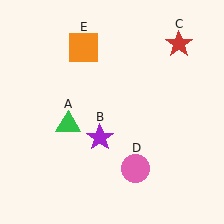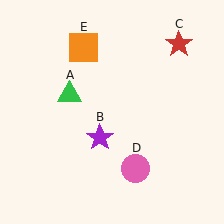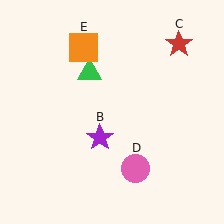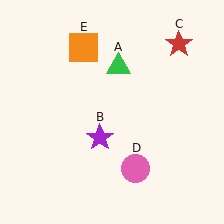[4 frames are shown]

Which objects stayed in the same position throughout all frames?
Purple star (object B) and red star (object C) and pink circle (object D) and orange square (object E) remained stationary.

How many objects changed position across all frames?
1 object changed position: green triangle (object A).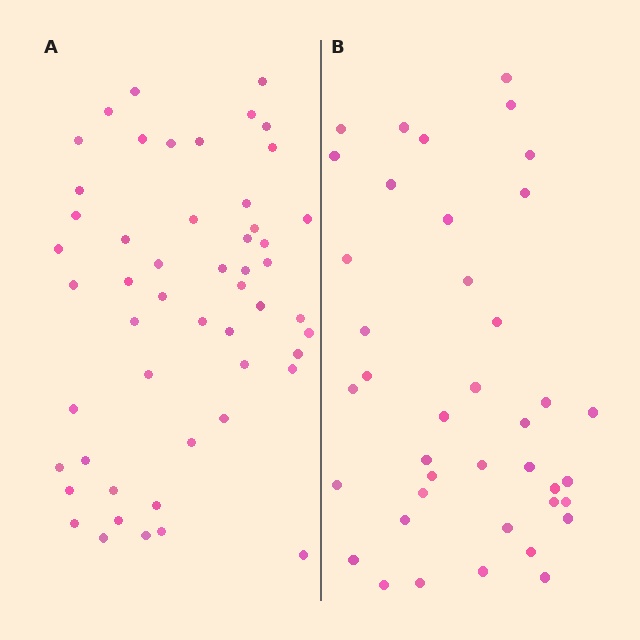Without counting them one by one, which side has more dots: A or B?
Region A (the left region) has more dots.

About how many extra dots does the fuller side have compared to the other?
Region A has roughly 12 or so more dots than region B.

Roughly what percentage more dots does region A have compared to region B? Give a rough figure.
About 30% more.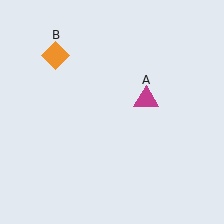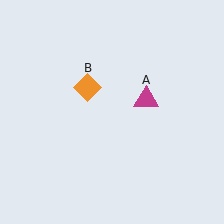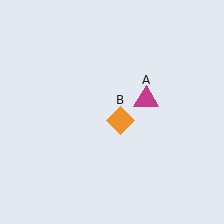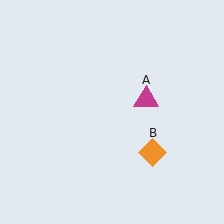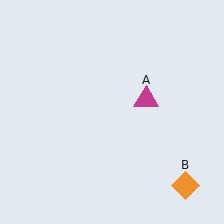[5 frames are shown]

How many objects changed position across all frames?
1 object changed position: orange diamond (object B).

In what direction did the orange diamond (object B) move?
The orange diamond (object B) moved down and to the right.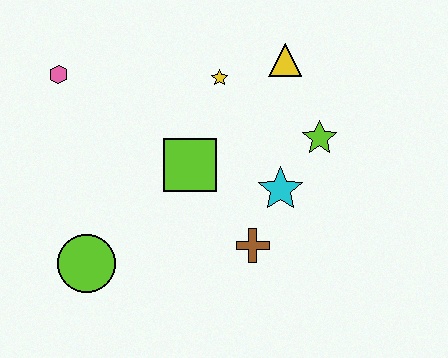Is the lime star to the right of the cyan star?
Yes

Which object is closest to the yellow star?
The yellow triangle is closest to the yellow star.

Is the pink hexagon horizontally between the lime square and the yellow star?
No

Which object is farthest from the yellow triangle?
The lime circle is farthest from the yellow triangle.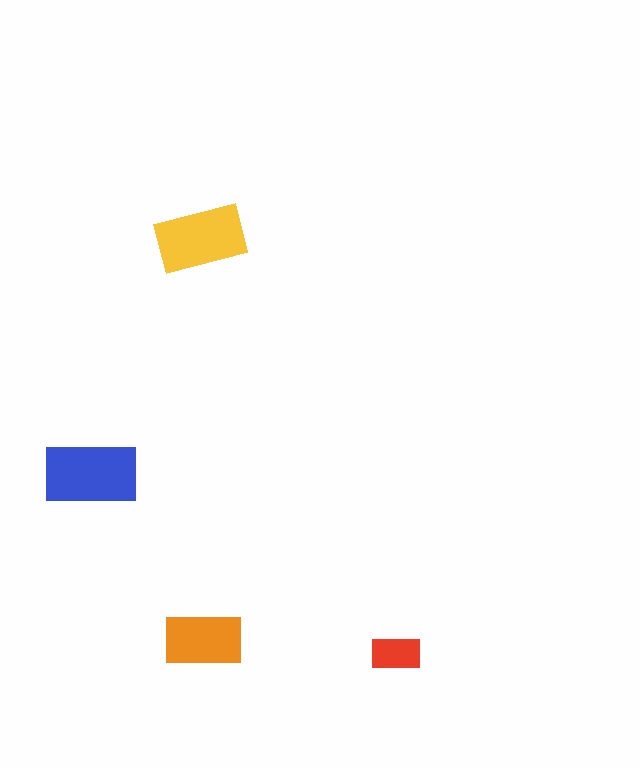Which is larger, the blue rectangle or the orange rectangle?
The blue one.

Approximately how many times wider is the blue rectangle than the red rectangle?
About 2 times wider.